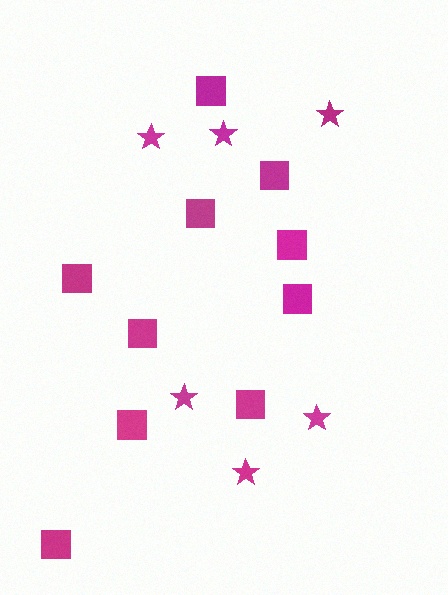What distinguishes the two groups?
There are 2 groups: one group of squares (10) and one group of stars (6).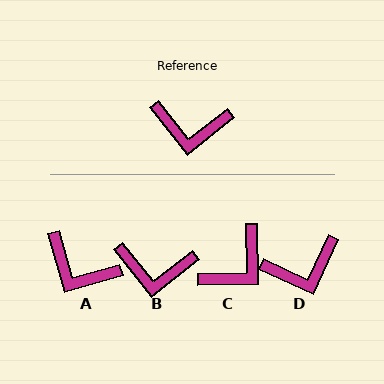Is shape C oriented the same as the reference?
No, it is off by about 53 degrees.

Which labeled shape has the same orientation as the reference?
B.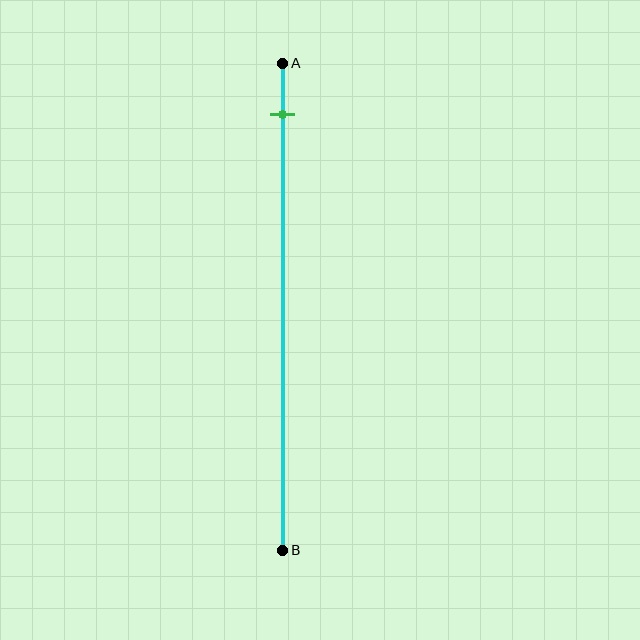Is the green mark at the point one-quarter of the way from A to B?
No, the mark is at about 10% from A, not at the 25% one-quarter point.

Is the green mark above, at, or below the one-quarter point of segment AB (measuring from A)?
The green mark is above the one-quarter point of segment AB.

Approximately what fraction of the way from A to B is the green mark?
The green mark is approximately 10% of the way from A to B.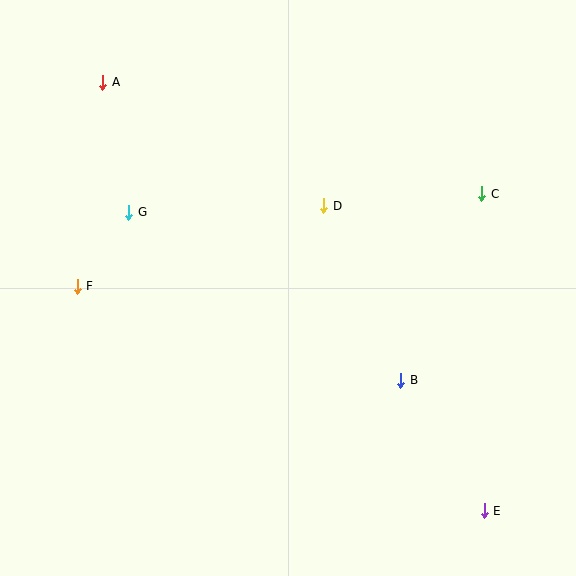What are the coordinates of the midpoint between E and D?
The midpoint between E and D is at (404, 358).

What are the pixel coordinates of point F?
Point F is at (77, 286).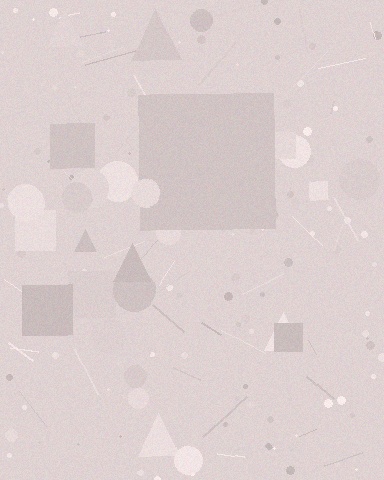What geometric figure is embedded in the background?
A square is embedded in the background.